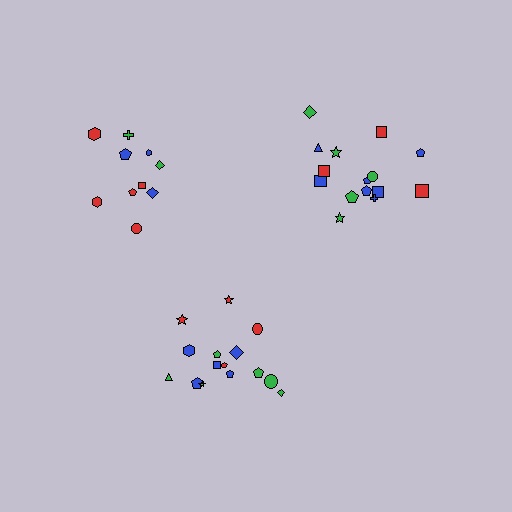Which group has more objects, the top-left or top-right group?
The top-right group.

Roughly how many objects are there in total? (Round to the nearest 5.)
Roughly 40 objects in total.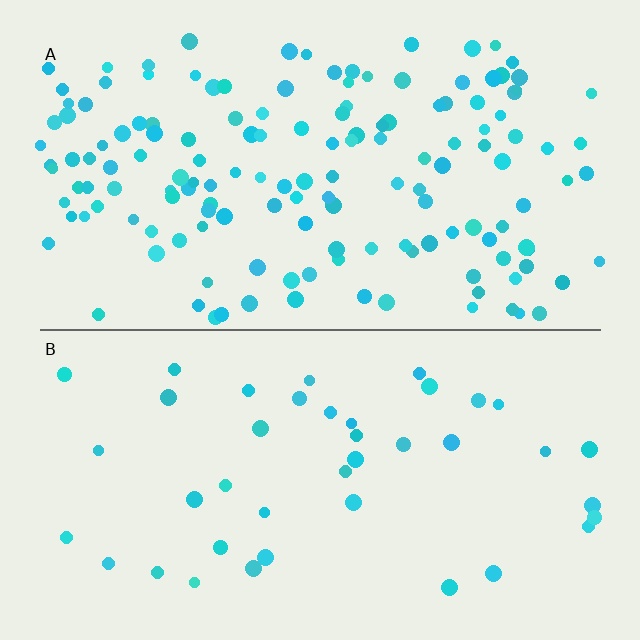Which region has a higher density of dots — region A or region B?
A (the top).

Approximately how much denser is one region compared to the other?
Approximately 3.7× — region A over region B.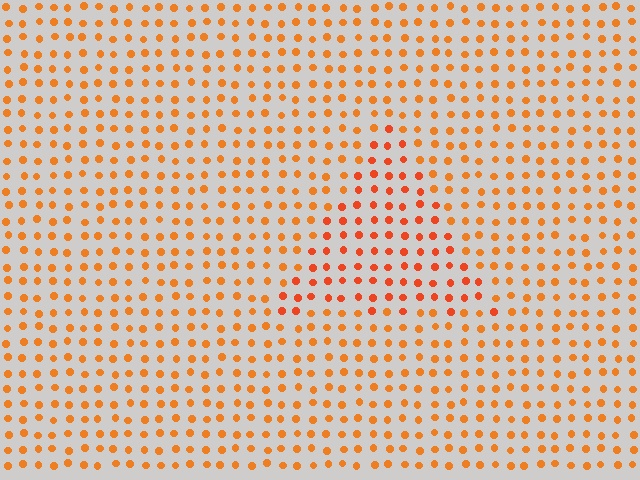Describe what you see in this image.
The image is filled with small orange elements in a uniform arrangement. A triangle-shaped region is visible where the elements are tinted to a slightly different hue, forming a subtle color boundary.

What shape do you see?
I see a triangle.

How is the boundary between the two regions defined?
The boundary is defined purely by a slight shift in hue (about 17 degrees). Spacing, size, and orientation are identical on both sides.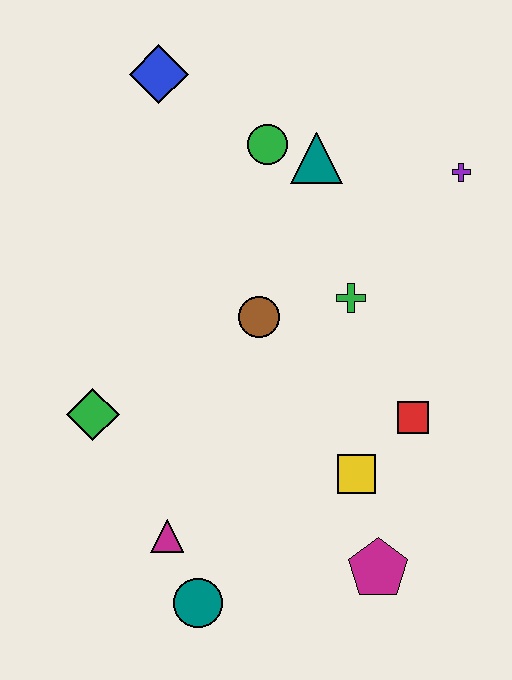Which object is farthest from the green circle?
The teal circle is farthest from the green circle.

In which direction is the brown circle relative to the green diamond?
The brown circle is to the right of the green diamond.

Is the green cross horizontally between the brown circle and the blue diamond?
No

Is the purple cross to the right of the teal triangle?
Yes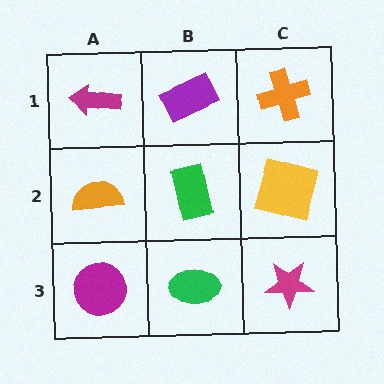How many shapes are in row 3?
3 shapes.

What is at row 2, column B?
A green rectangle.